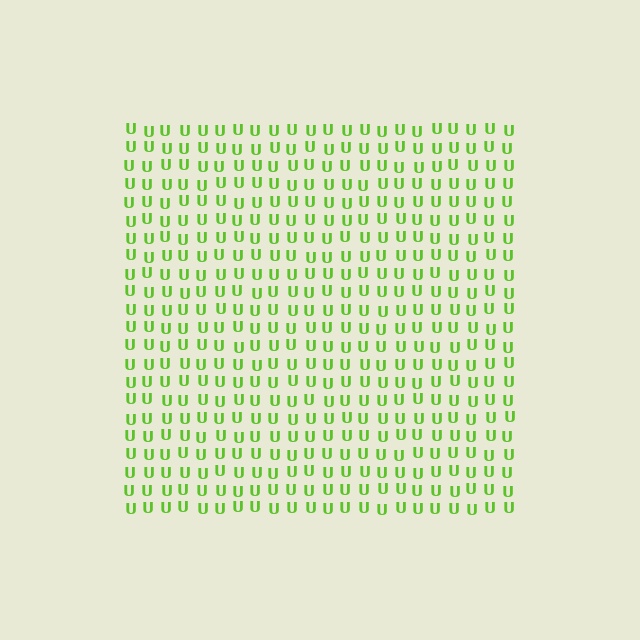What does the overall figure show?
The overall figure shows a square.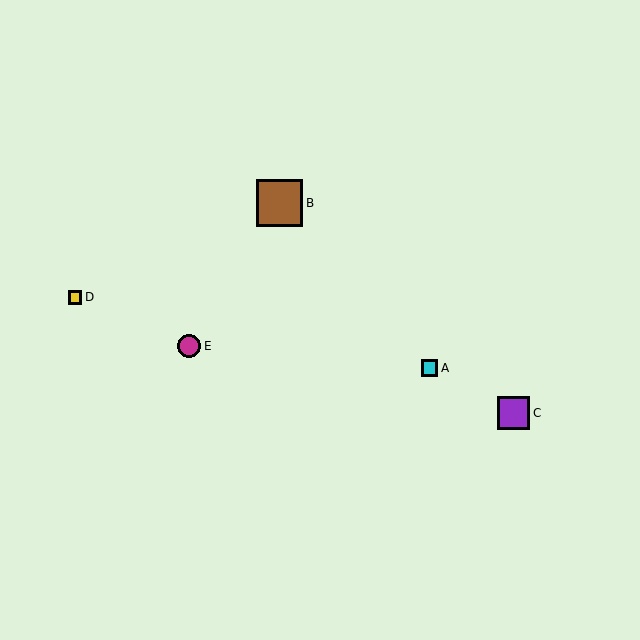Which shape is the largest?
The brown square (labeled B) is the largest.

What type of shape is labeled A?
Shape A is a cyan square.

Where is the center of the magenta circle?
The center of the magenta circle is at (189, 346).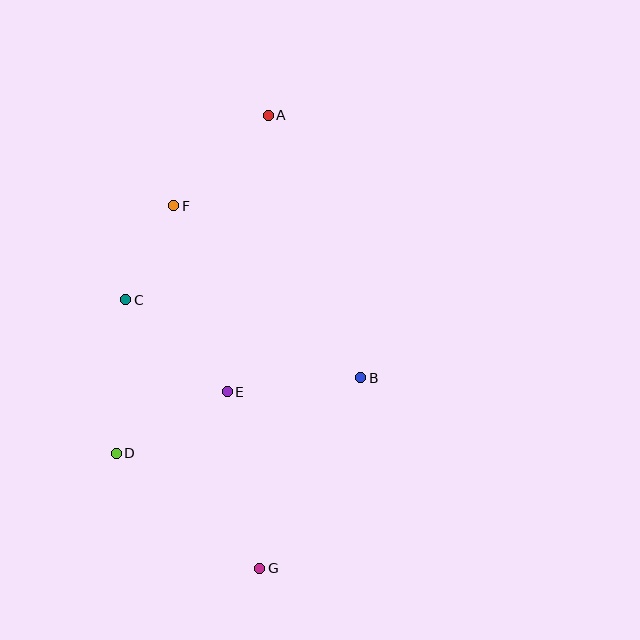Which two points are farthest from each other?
Points A and G are farthest from each other.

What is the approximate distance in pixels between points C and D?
The distance between C and D is approximately 154 pixels.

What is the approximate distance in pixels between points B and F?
The distance between B and F is approximately 254 pixels.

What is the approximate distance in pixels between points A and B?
The distance between A and B is approximately 278 pixels.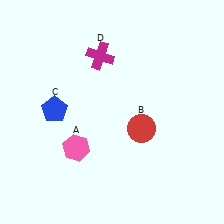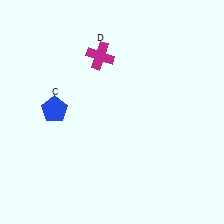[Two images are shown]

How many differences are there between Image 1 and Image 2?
There are 2 differences between the two images.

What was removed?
The red circle (B), the pink hexagon (A) were removed in Image 2.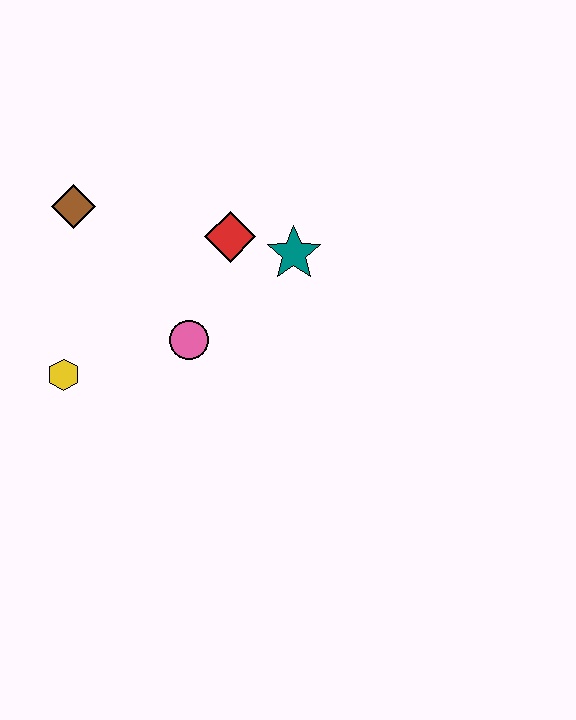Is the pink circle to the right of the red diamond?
No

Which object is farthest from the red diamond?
The yellow hexagon is farthest from the red diamond.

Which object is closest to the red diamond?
The teal star is closest to the red diamond.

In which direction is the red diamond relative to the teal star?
The red diamond is to the left of the teal star.